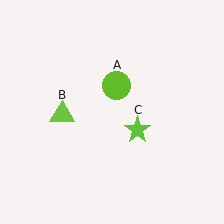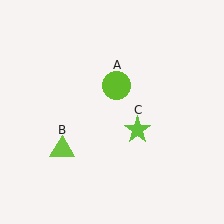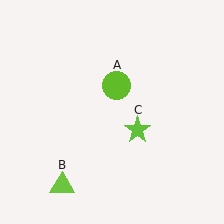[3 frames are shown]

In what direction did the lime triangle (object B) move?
The lime triangle (object B) moved down.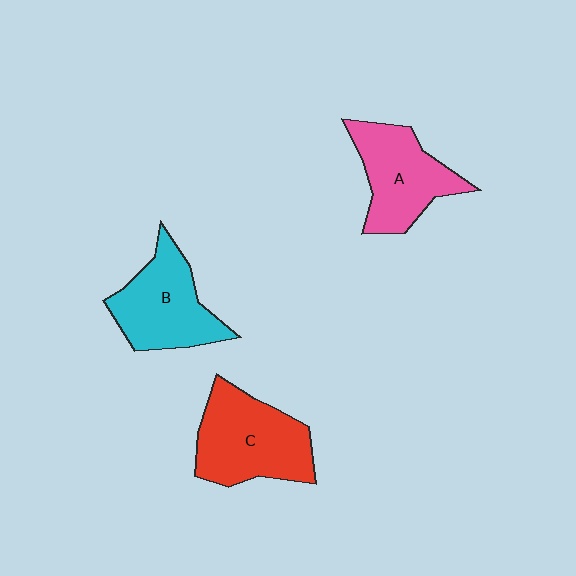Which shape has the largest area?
Shape C (red).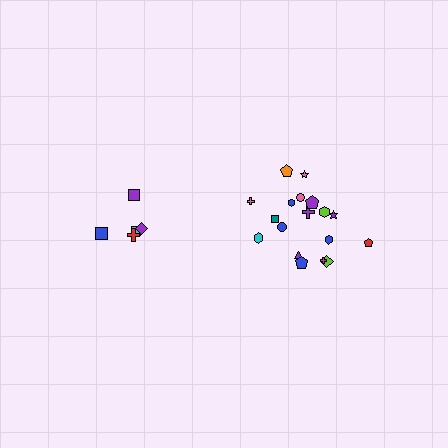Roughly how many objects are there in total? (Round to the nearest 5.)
Roughly 25 objects in total.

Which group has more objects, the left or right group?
The right group.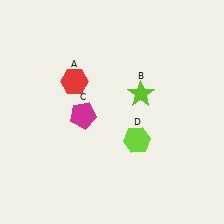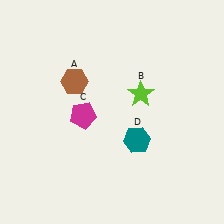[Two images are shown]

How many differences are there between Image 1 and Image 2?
There are 2 differences between the two images.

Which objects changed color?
A changed from red to brown. D changed from lime to teal.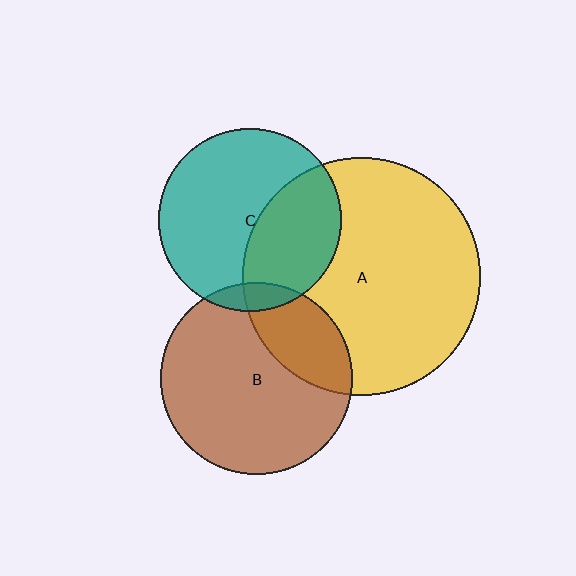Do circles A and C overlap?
Yes.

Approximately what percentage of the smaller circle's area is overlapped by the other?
Approximately 40%.